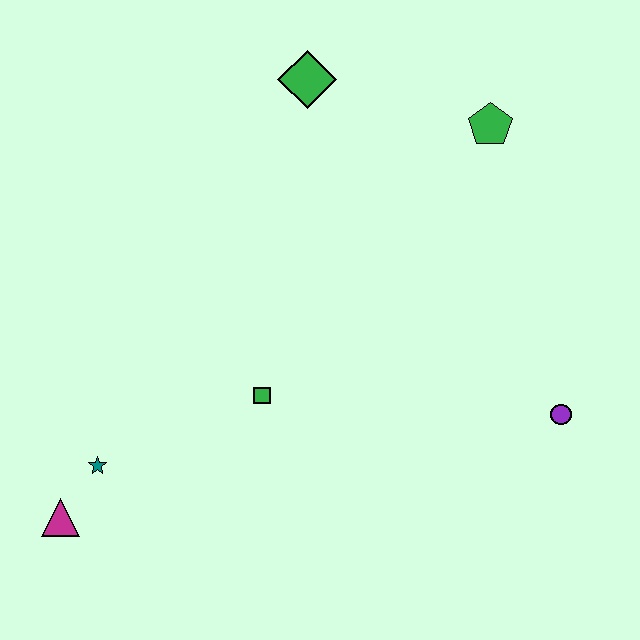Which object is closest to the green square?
The teal star is closest to the green square.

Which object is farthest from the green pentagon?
The magenta triangle is farthest from the green pentagon.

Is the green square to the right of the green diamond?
No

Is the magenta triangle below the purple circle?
Yes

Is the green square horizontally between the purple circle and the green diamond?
No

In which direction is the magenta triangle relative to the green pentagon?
The magenta triangle is to the left of the green pentagon.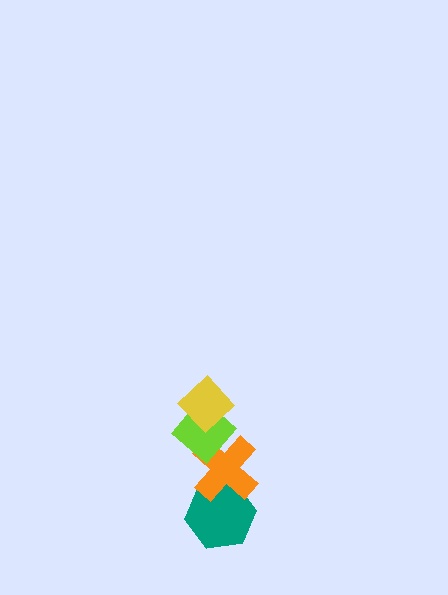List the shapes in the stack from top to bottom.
From top to bottom: the yellow diamond, the lime diamond, the orange cross, the teal hexagon.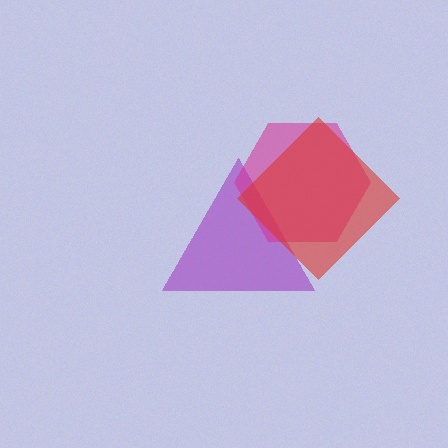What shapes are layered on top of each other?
The layered shapes are: a purple triangle, a magenta hexagon, a red diamond.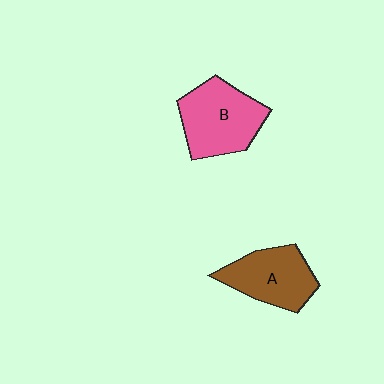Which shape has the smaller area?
Shape A (brown).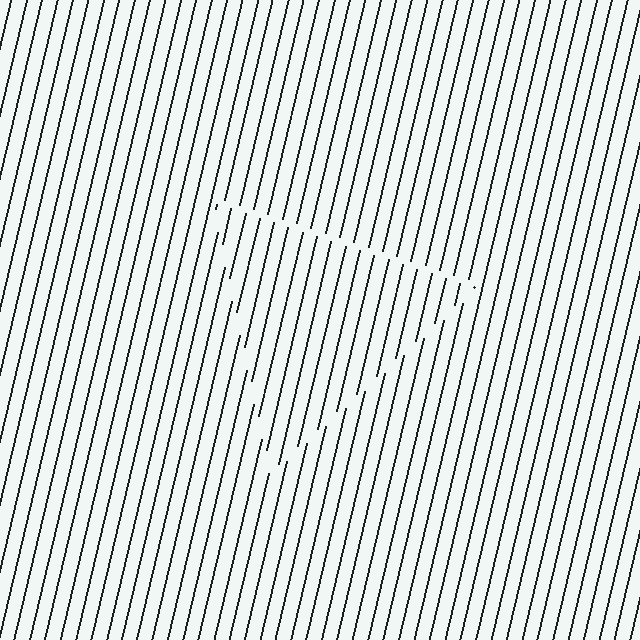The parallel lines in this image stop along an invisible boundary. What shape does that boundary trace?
An illusory triangle. The interior of the shape contains the same grating, shifted by half a period — the contour is defined by the phase discontinuity where line-ends from the inner and outer gratings abut.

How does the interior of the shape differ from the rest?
The interior of the shape contains the same grating, shifted by half a period — the contour is defined by the phase discontinuity where line-ends from the inner and outer gratings abut.